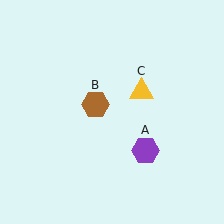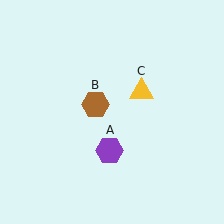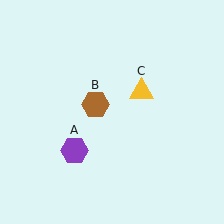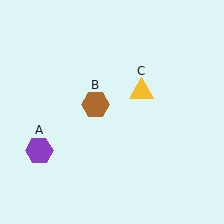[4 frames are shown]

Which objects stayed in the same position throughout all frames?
Brown hexagon (object B) and yellow triangle (object C) remained stationary.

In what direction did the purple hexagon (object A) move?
The purple hexagon (object A) moved left.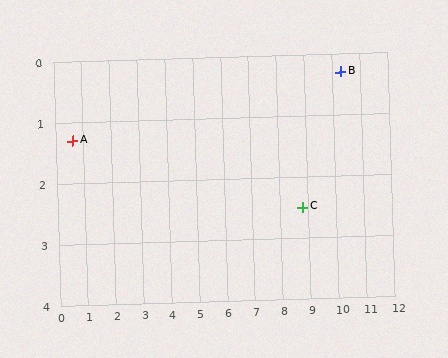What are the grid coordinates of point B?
Point B is at approximately (10.3, 0.3).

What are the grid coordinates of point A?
Point A is at approximately (0.6, 1.3).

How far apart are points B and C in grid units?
Points B and C are about 2.7 grid units apart.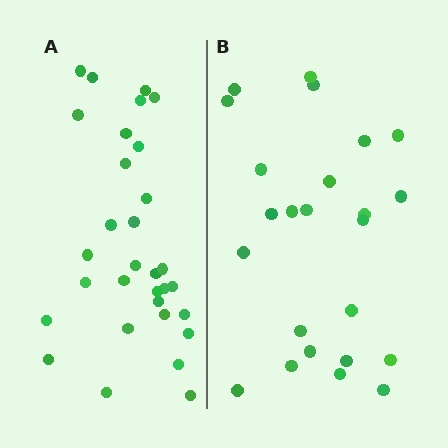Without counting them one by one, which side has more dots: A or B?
Region A (the left region) has more dots.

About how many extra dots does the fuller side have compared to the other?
Region A has roughly 8 or so more dots than region B.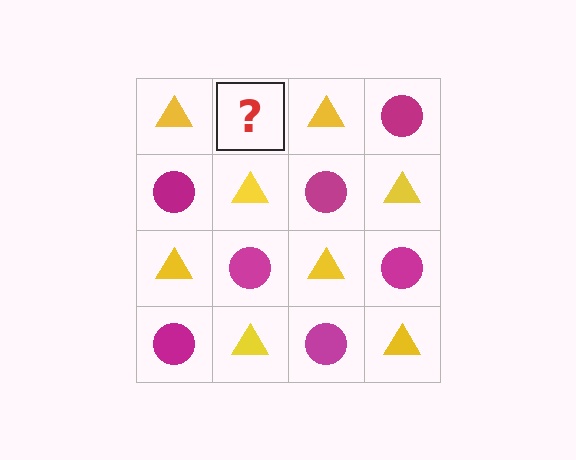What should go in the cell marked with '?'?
The missing cell should contain a magenta circle.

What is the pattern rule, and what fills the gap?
The rule is that it alternates yellow triangle and magenta circle in a checkerboard pattern. The gap should be filled with a magenta circle.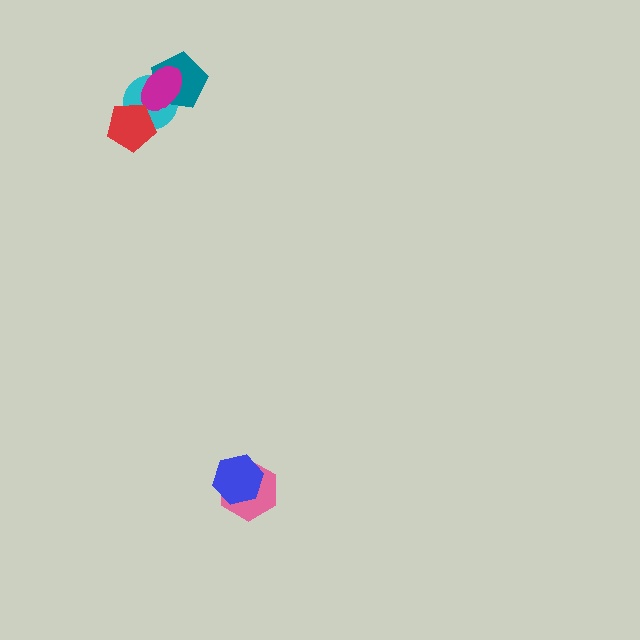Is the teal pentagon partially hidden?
Yes, it is partially covered by another shape.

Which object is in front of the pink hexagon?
The blue hexagon is in front of the pink hexagon.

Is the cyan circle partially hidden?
Yes, it is partially covered by another shape.